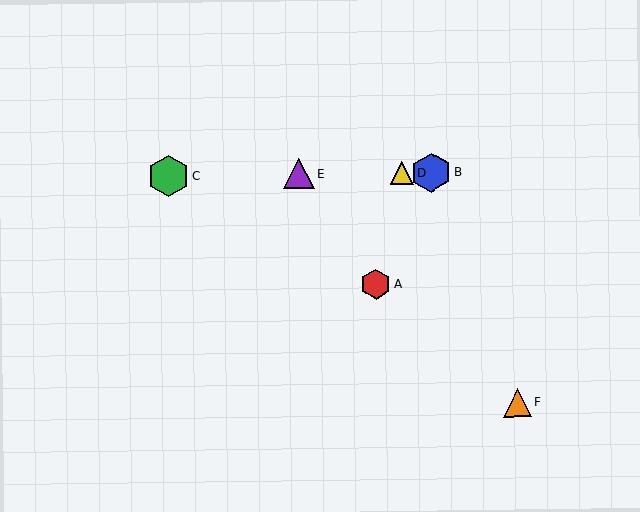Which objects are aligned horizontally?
Objects B, C, D, E are aligned horizontally.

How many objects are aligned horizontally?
4 objects (B, C, D, E) are aligned horizontally.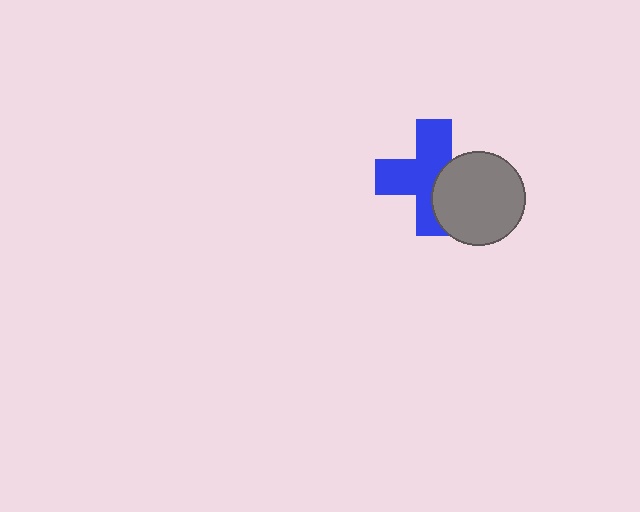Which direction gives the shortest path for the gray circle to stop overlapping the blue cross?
Moving right gives the shortest separation.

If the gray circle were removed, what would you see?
You would see the complete blue cross.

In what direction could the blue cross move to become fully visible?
The blue cross could move left. That would shift it out from behind the gray circle entirely.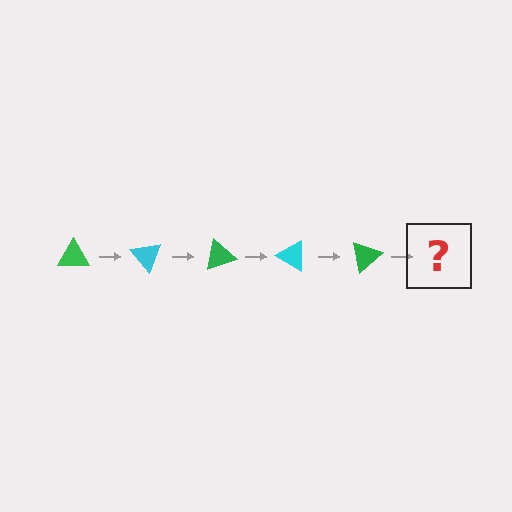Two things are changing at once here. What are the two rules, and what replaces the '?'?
The two rules are that it rotates 50 degrees each step and the color cycles through green and cyan. The '?' should be a cyan triangle, rotated 250 degrees from the start.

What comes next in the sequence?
The next element should be a cyan triangle, rotated 250 degrees from the start.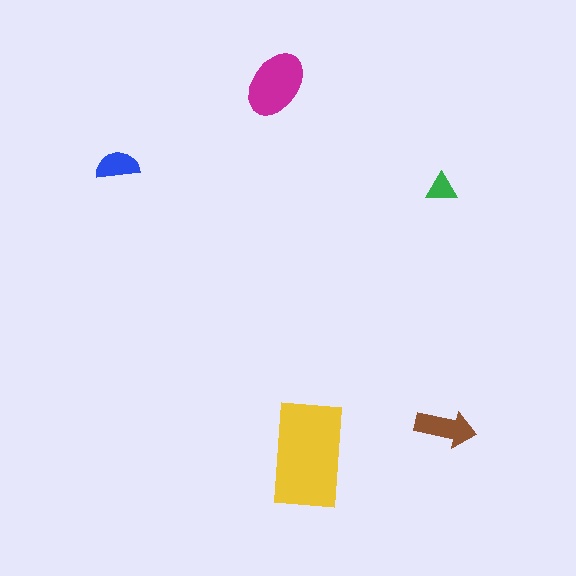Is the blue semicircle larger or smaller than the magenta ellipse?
Smaller.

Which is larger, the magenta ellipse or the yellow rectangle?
The yellow rectangle.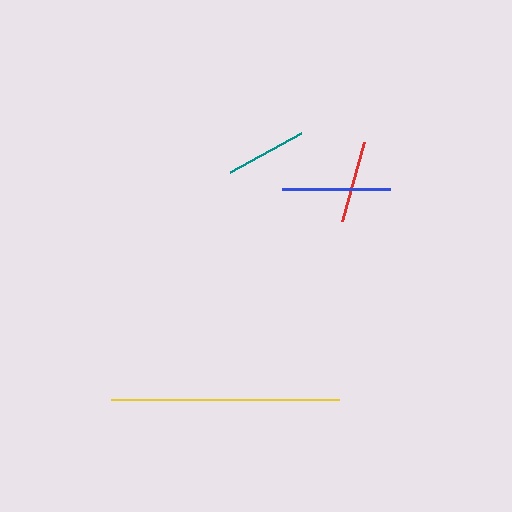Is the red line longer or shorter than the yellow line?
The yellow line is longer than the red line.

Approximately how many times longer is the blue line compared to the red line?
The blue line is approximately 1.3 times the length of the red line.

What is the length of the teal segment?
The teal segment is approximately 81 pixels long.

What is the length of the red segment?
The red segment is approximately 81 pixels long.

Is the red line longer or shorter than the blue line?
The blue line is longer than the red line.